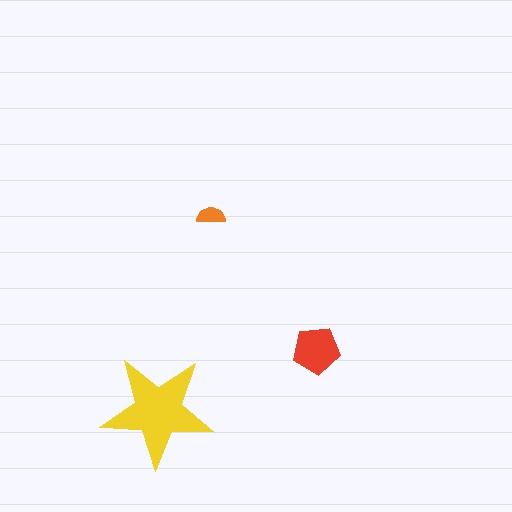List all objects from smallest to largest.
The orange semicircle, the red pentagon, the yellow star.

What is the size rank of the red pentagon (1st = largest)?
2nd.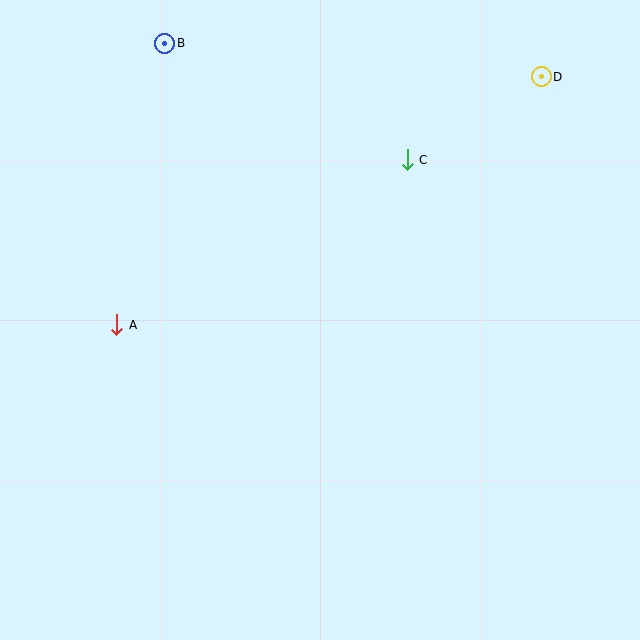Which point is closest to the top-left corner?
Point B is closest to the top-left corner.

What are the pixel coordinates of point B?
Point B is at (165, 43).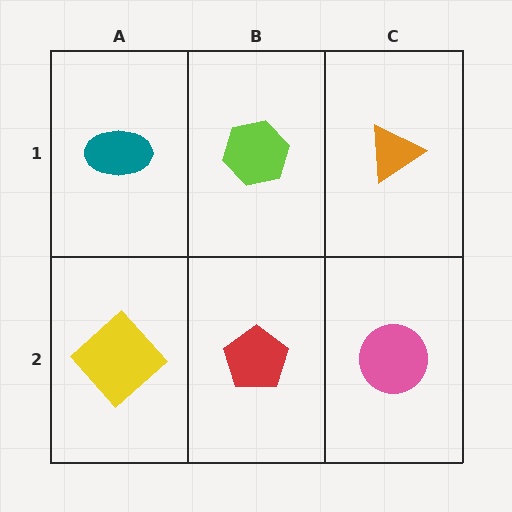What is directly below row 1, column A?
A yellow diamond.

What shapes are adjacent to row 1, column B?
A red pentagon (row 2, column B), a teal ellipse (row 1, column A), an orange triangle (row 1, column C).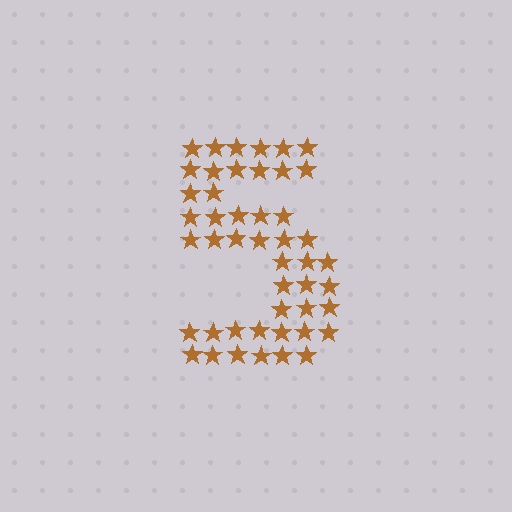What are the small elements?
The small elements are stars.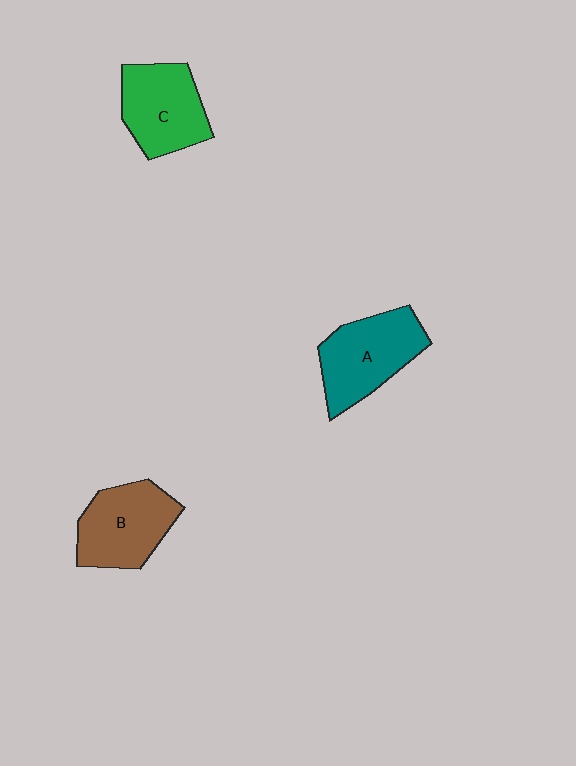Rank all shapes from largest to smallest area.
From largest to smallest: A (teal), B (brown), C (green).